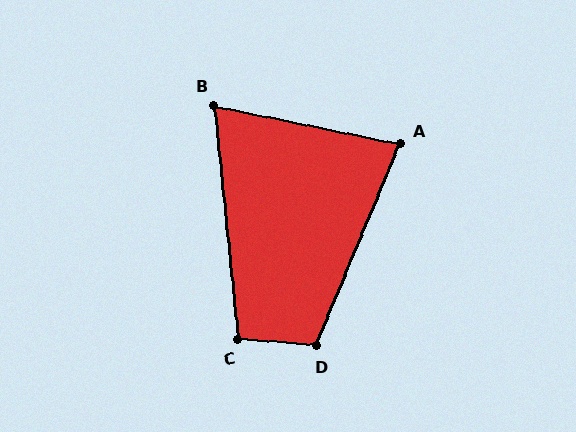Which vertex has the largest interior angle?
D, at approximately 108 degrees.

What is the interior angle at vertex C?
Approximately 101 degrees (obtuse).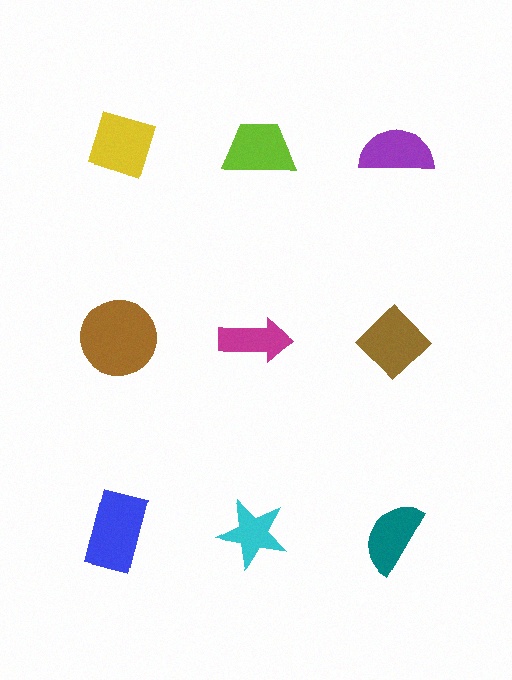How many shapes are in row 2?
3 shapes.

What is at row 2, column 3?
A brown diamond.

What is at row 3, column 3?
A teal semicircle.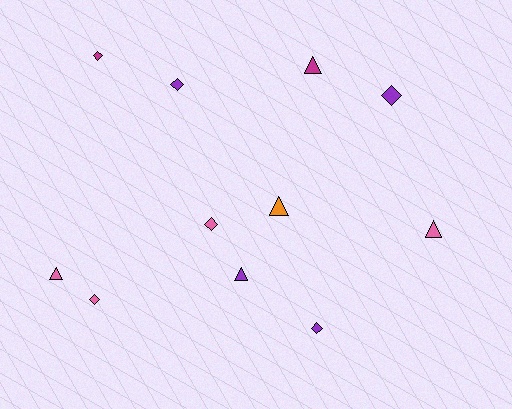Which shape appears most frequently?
Diamond, with 6 objects.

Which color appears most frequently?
Pink, with 4 objects.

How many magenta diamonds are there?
There is 1 magenta diamond.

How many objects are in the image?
There are 11 objects.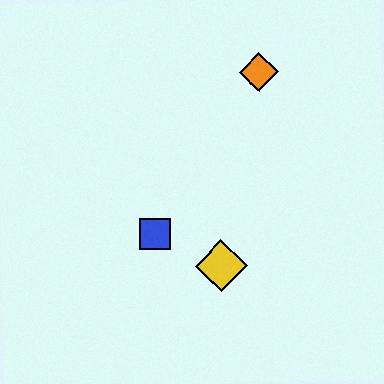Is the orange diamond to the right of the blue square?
Yes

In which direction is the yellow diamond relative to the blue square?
The yellow diamond is to the right of the blue square.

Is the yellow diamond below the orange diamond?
Yes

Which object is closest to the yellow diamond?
The blue square is closest to the yellow diamond.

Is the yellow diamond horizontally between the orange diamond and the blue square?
Yes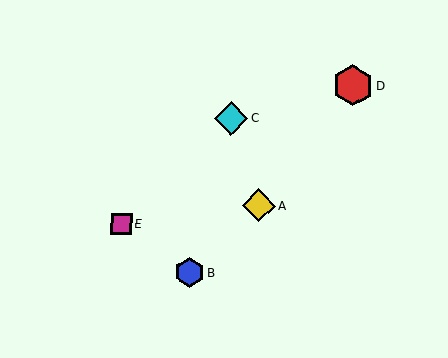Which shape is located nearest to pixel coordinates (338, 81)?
The red hexagon (labeled D) at (353, 86) is nearest to that location.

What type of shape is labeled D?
Shape D is a red hexagon.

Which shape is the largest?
The red hexagon (labeled D) is the largest.